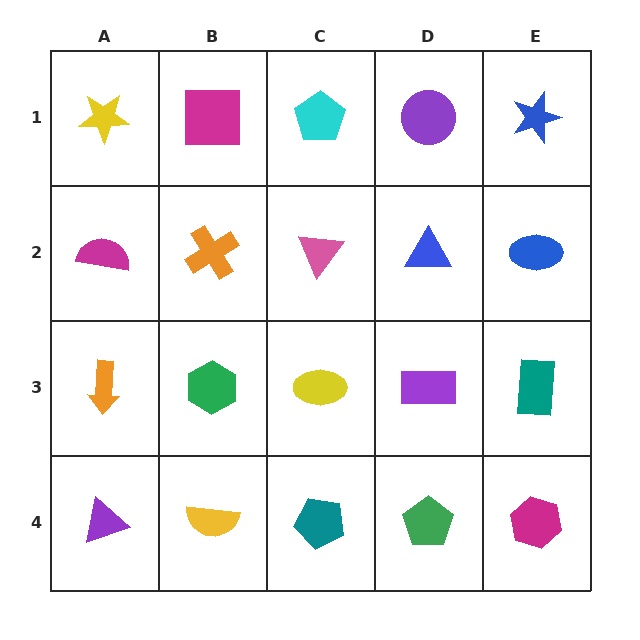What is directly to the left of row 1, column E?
A purple circle.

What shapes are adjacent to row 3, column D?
A blue triangle (row 2, column D), a green pentagon (row 4, column D), a yellow ellipse (row 3, column C), a teal rectangle (row 3, column E).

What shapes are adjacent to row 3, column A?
A magenta semicircle (row 2, column A), a purple triangle (row 4, column A), a green hexagon (row 3, column B).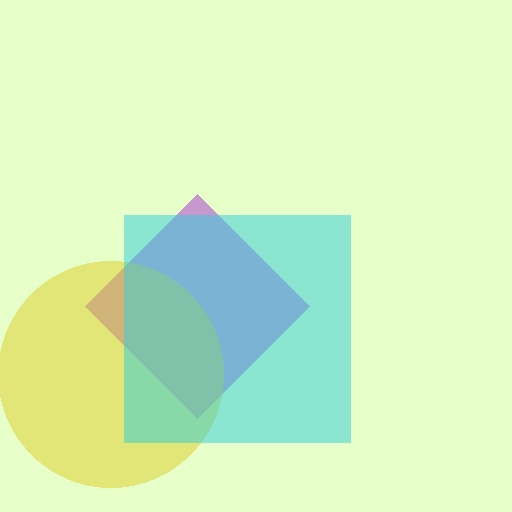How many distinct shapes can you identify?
There are 3 distinct shapes: a purple diamond, a yellow circle, a cyan square.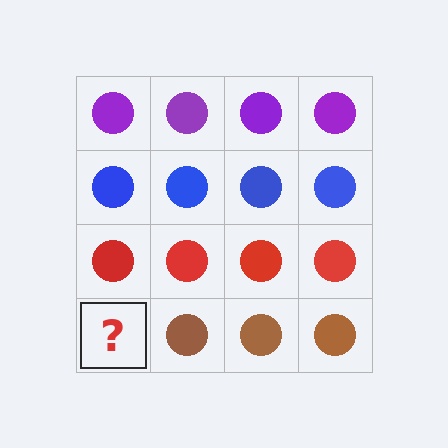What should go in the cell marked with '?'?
The missing cell should contain a brown circle.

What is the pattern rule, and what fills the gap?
The rule is that each row has a consistent color. The gap should be filled with a brown circle.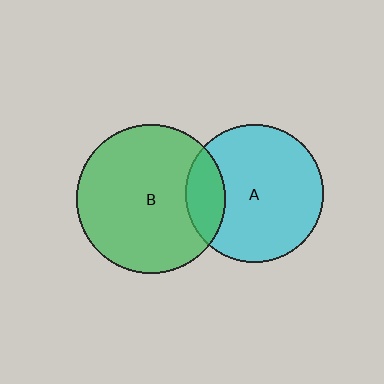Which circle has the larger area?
Circle B (green).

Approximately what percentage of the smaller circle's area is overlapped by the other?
Approximately 20%.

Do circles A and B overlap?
Yes.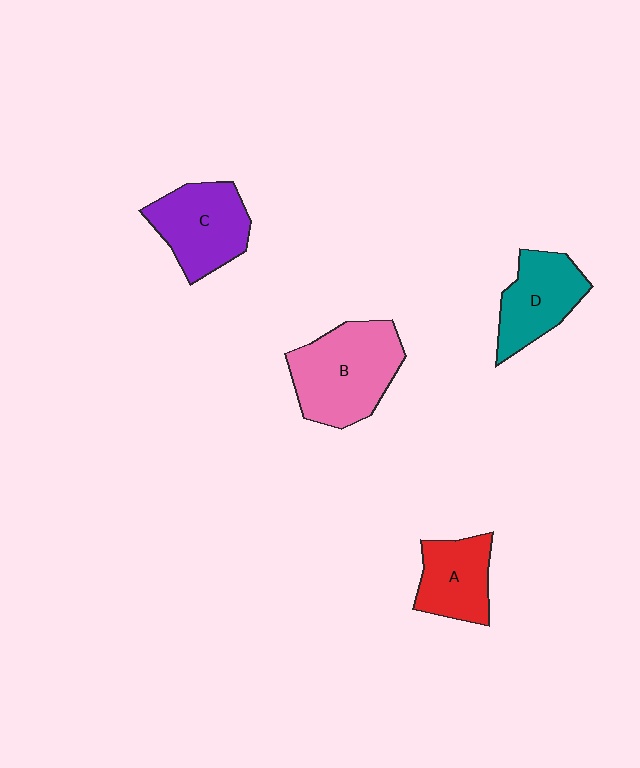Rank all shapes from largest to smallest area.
From largest to smallest: B (pink), C (purple), D (teal), A (red).